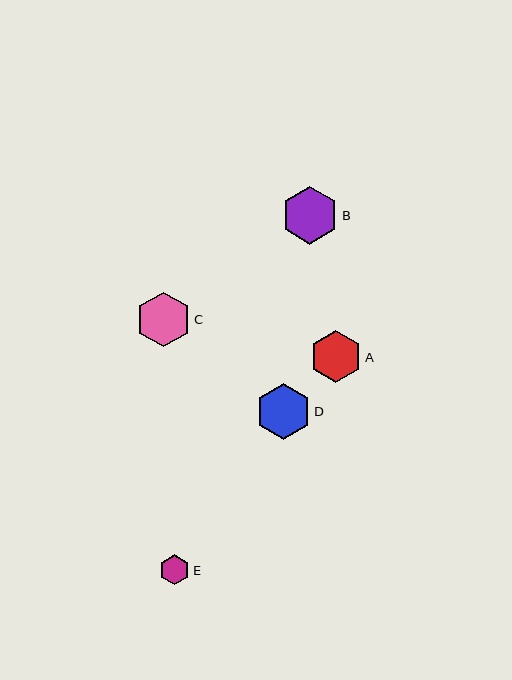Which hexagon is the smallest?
Hexagon E is the smallest with a size of approximately 30 pixels.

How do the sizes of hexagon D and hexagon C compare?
Hexagon D and hexagon C are approximately the same size.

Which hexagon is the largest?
Hexagon B is the largest with a size of approximately 58 pixels.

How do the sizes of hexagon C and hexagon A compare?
Hexagon C and hexagon A are approximately the same size.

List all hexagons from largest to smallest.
From largest to smallest: B, D, C, A, E.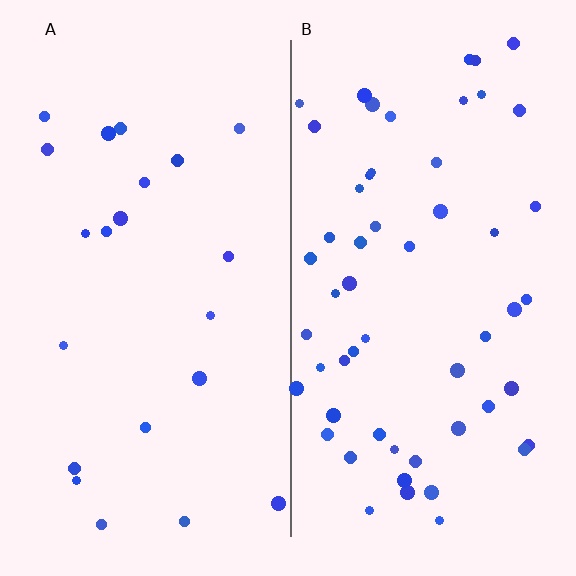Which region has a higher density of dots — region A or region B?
B (the right).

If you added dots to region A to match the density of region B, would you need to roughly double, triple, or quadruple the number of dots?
Approximately triple.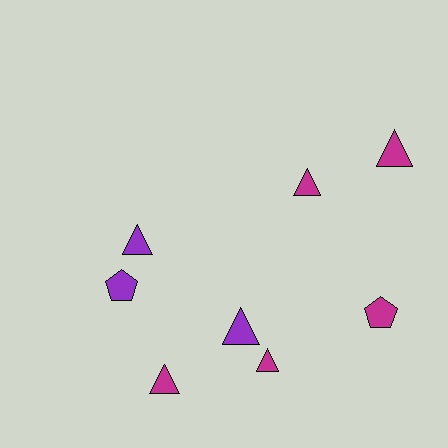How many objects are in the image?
There are 8 objects.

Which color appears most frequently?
Magenta, with 5 objects.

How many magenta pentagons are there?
There is 1 magenta pentagon.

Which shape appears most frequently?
Triangle, with 6 objects.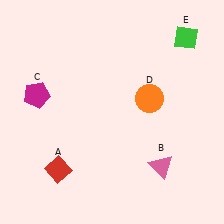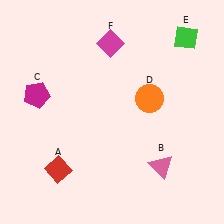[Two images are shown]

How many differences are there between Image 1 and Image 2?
There is 1 difference between the two images.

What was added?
A magenta diamond (F) was added in Image 2.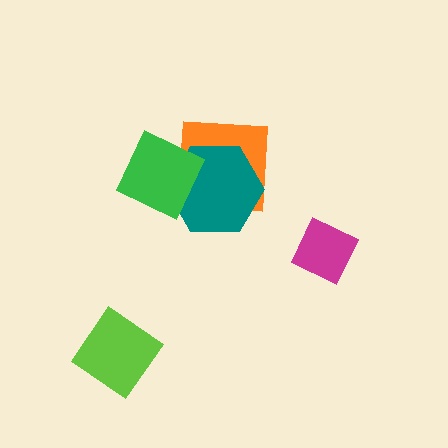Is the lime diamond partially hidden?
No, no other shape covers it.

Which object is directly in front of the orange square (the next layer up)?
The teal hexagon is directly in front of the orange square.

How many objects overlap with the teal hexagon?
2 objects overlap with the teal hexagon.